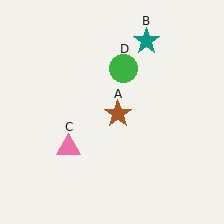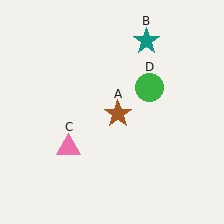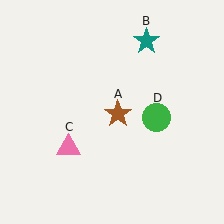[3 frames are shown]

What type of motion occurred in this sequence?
The green circle (object D) rotated clockwise around the center of the scene.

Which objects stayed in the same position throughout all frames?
Brown star (object A) and teal star (object B) and pink triangle (object C) remained stationary.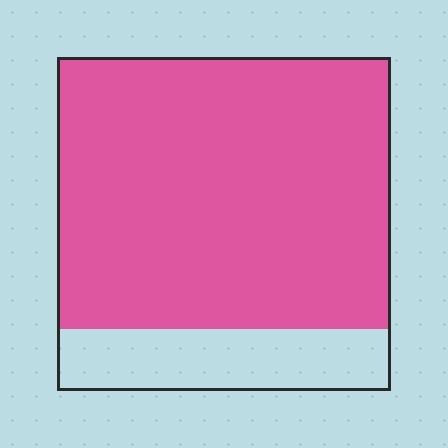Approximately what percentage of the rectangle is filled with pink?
Approximately 80%.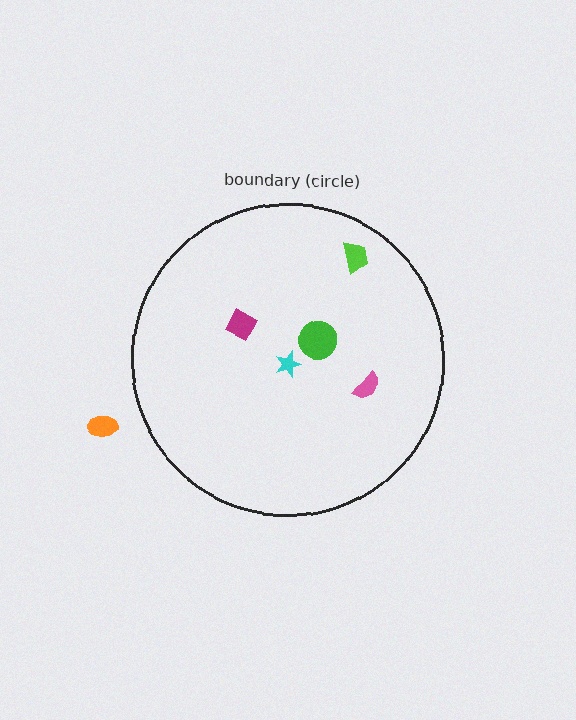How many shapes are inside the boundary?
5 inside, 1 outside.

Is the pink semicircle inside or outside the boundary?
Inside.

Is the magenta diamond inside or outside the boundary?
Inside.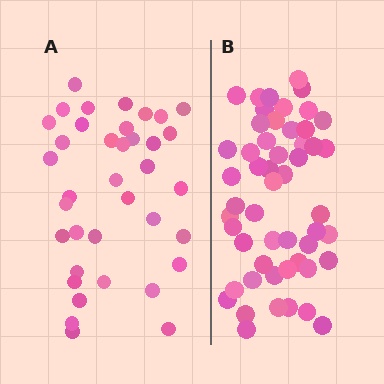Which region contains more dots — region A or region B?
Region B (the right region) has more dots.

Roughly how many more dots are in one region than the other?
Region B has approximately 15 more dots than region A.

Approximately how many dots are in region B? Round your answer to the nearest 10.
About 50 dots. (The exact count is 52, which rounds to 50.)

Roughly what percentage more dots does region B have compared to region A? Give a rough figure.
About 40% more.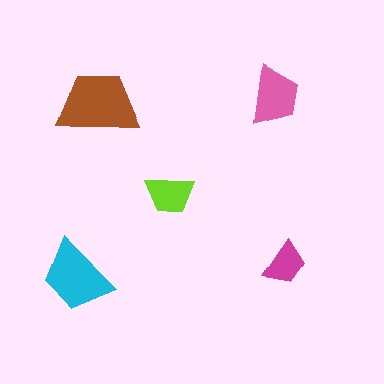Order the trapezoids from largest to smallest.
the brown one, the cyan one, the pink one, the lime one, the magenta one.